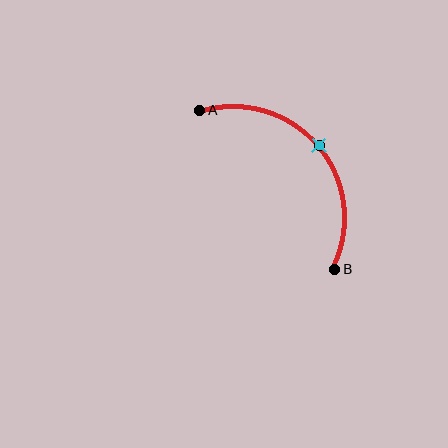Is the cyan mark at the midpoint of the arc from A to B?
Yes. The cyan mark lies on the arc at equal arc-length from both A and B — it is the arc midpoint.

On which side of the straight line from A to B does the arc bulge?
The arc bulges above and to the right of the straight line connecting A and B.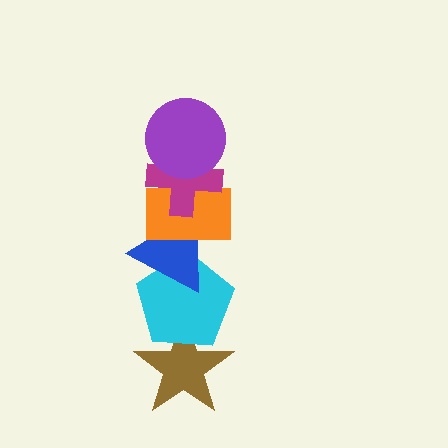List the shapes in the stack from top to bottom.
From top to bottom: the purple circle, the magenta cross, the orange rectangle, the blue triangle, the cyan pentagon, the brown star.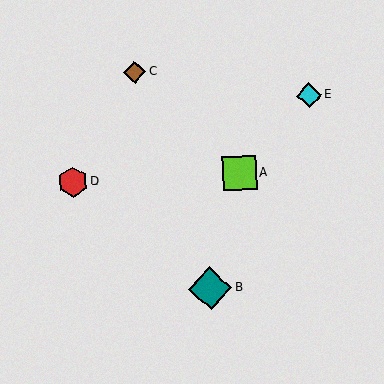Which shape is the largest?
The teal diamond (labeled B) is the largest.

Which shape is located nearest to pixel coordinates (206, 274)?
The teal diamond (labeled B) at (210, 288) is nearest to that location.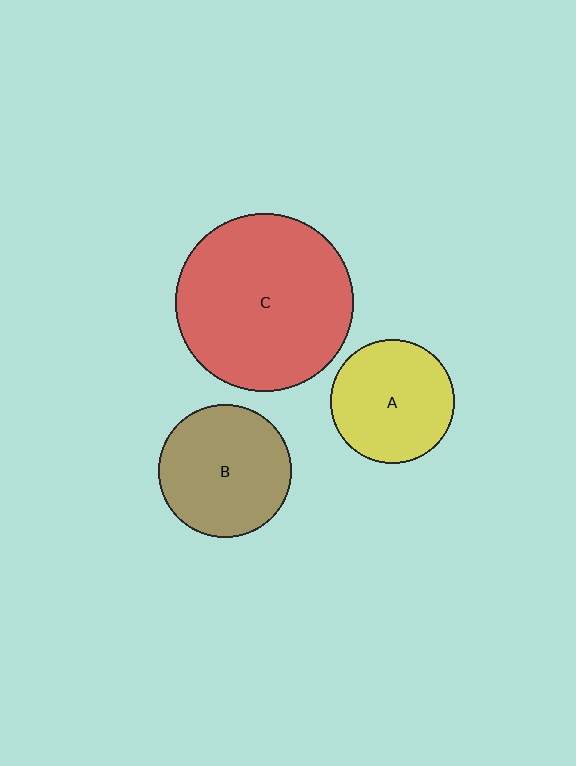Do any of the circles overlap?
No, none of the circles overlap.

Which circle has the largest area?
Circle C (red).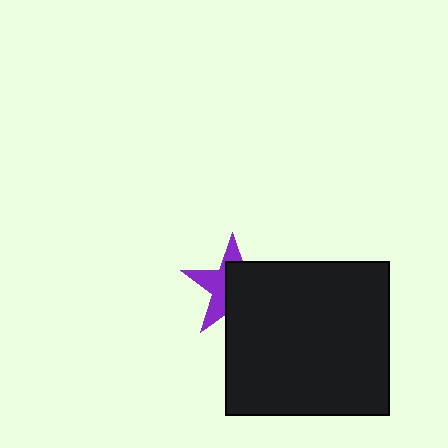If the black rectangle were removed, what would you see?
You would see the complete purple star.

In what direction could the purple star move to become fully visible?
The purple star could move toward the upper-left. That would shift it out from behind the black rectangle entirely.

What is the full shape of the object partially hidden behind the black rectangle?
The partially hidden object is a purple star.